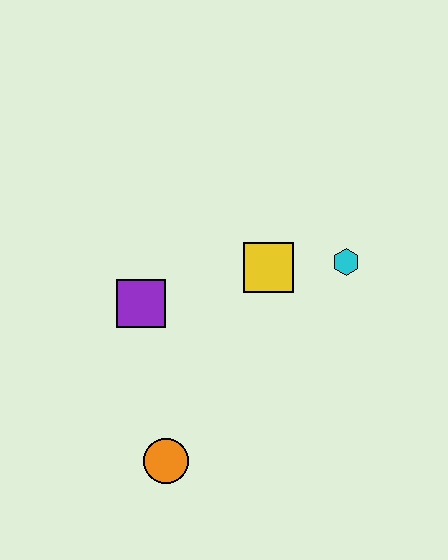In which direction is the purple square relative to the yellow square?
The purple square is to the left of the yellow square.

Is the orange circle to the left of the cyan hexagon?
Yes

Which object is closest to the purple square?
The yellow square is closest to the purple square.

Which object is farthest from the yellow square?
The orange circle is farthest from the yellow square.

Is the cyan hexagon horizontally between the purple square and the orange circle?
No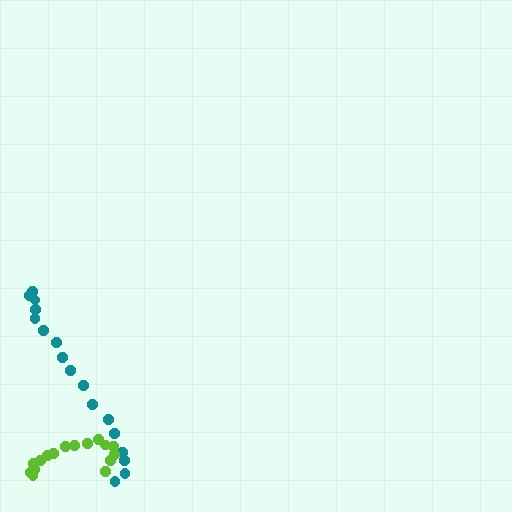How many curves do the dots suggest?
There are 2 distinct paths.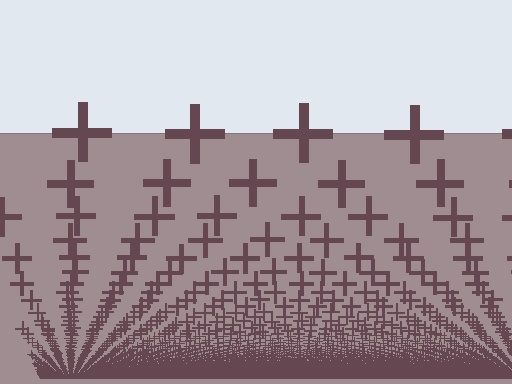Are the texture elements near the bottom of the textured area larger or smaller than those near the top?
Smaller. The gradient is inverted — elements near the bottom are smaller and denser.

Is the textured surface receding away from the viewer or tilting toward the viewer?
The surface appears to tilt toward the viewer. Texture elements get larger and sparser toward the top.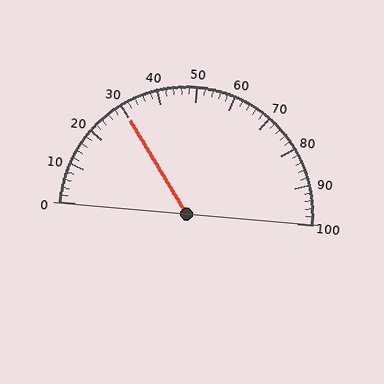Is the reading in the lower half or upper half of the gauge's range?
The reading is in the lower half of the range (0 to 100).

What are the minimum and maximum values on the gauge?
The gauge ranges from 0 to 100.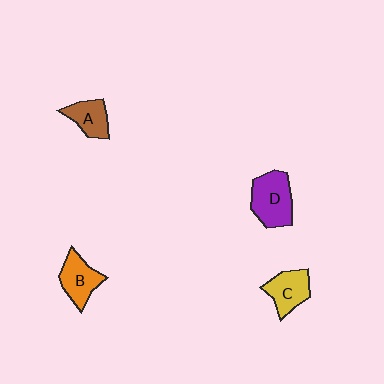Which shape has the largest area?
Shape D (purple).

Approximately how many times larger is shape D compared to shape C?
Approximately 1.3 times.